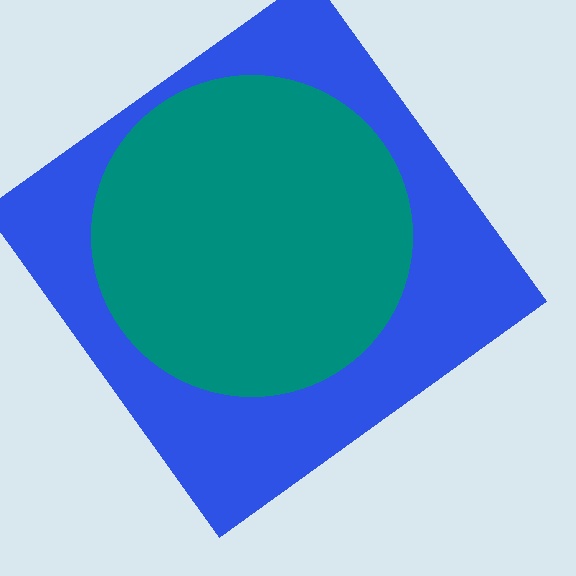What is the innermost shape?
The teal circle.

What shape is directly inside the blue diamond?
The teal circle.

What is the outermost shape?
The blue diamond.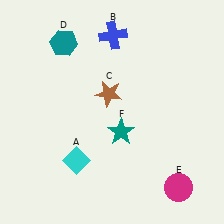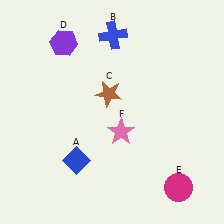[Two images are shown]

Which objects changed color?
A changed from cyan to blue. D changed from teal to purple. F changed from teal to pink.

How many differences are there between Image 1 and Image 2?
There are 3 differences between the two images.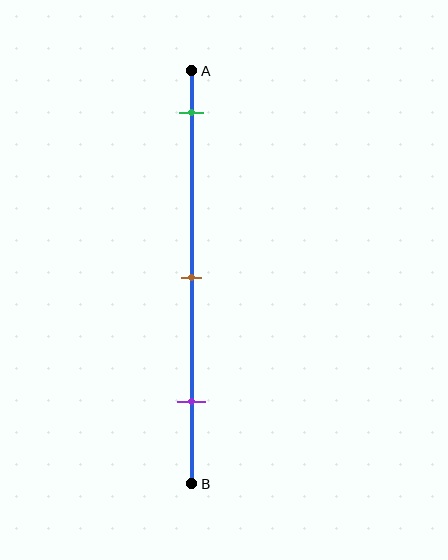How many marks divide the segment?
There are 3 marks dividing the segment.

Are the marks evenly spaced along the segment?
Yes, the marks are approximately evenly spaced.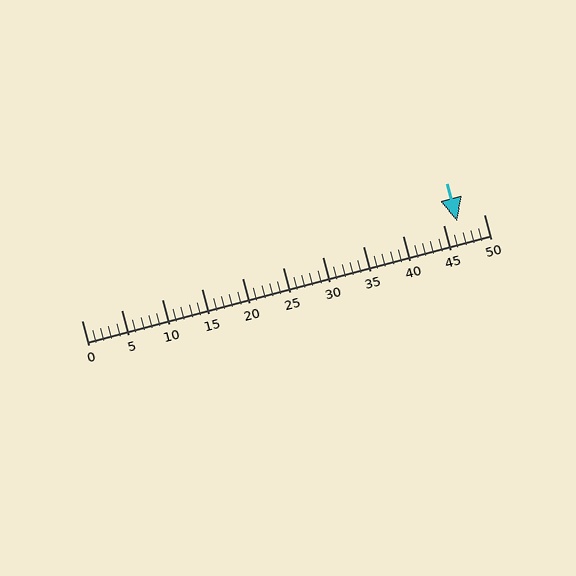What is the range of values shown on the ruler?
The ruler shows values from 0 to 50.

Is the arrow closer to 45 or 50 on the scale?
The arrow is closer to 45.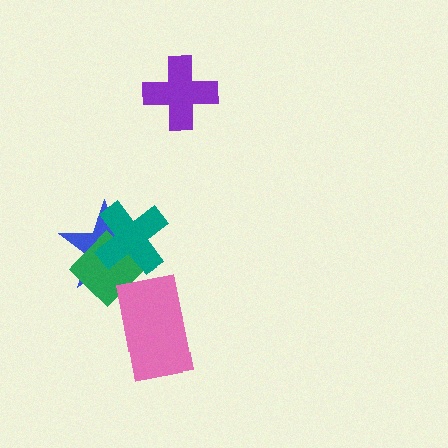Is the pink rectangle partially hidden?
No, no other shape covers it.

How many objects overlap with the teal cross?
2 objects overlap with the teal cross.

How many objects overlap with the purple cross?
0 objects overlap with the purple cross.